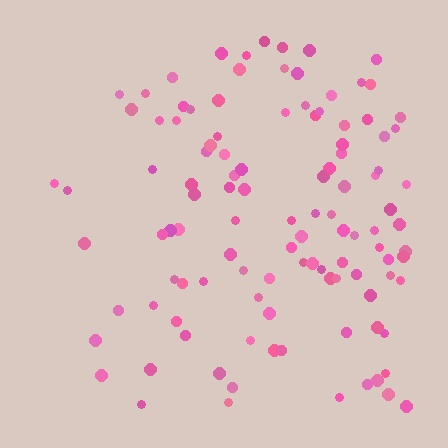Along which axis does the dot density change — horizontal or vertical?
Horizontal.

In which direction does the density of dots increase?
From left to right, with the right side densest.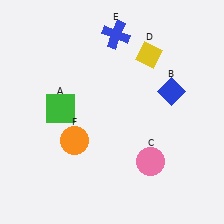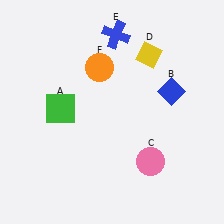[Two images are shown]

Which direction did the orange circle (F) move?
The orange circle (F) moved up.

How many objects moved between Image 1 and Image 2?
1 object moved between the two images.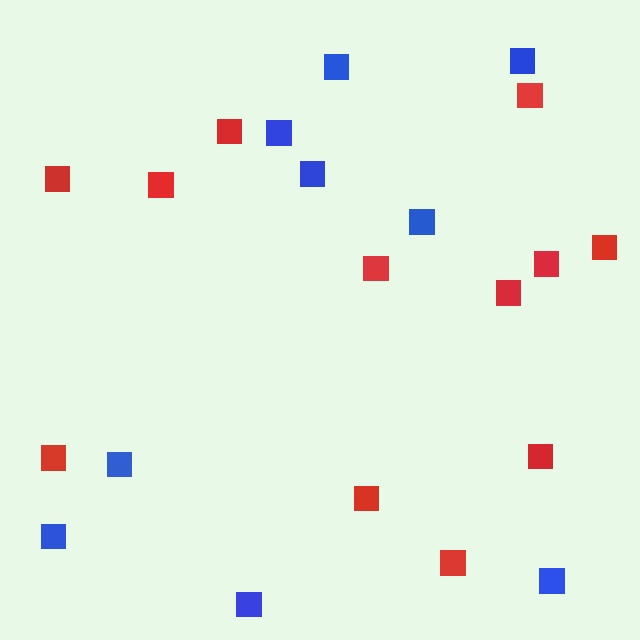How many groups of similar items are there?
There are 2 groups: one group of red squares (12) and one group of blue squares (9).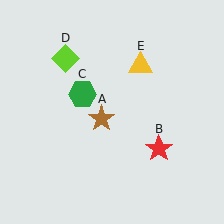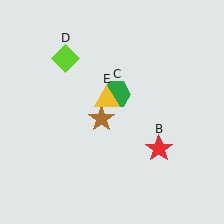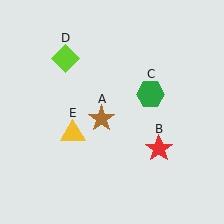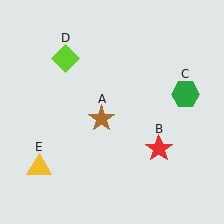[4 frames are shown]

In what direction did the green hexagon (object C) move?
The green hexagon (object C) moved right.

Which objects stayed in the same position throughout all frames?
Brown star (object A) and red star (object B) and lime diamond (object D) remained stationary.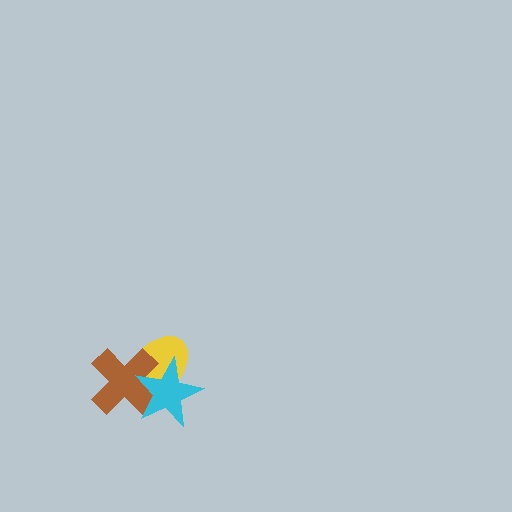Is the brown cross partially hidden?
Yes, it is partially covered by another shape.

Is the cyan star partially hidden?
No, no other shape covers it.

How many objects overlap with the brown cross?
2 objects overlap with the brown cross.